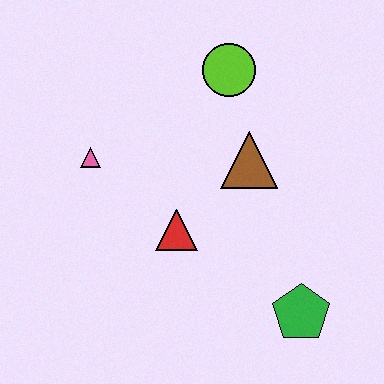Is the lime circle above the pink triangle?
Yes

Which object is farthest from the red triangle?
The lime circle is farthest from the red triangle.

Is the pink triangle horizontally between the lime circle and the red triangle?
No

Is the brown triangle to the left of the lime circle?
No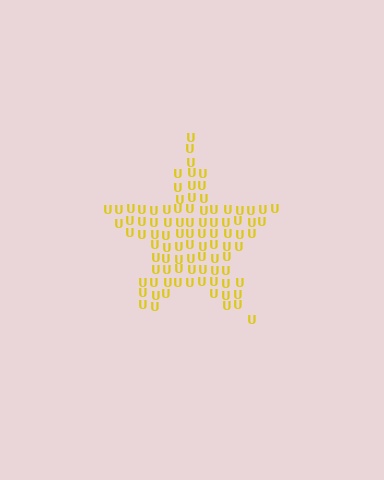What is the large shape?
The large shape is a star.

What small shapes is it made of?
It is made of small letter U's.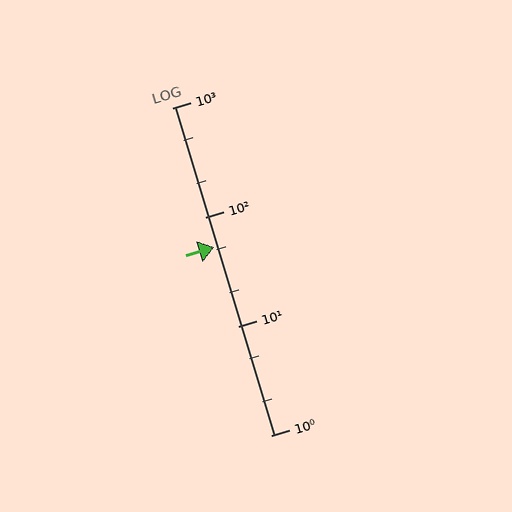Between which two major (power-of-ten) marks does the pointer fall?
The pointer is between 10 and 100.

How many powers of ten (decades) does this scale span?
The scale spans 3 decades, from 1 to 1000.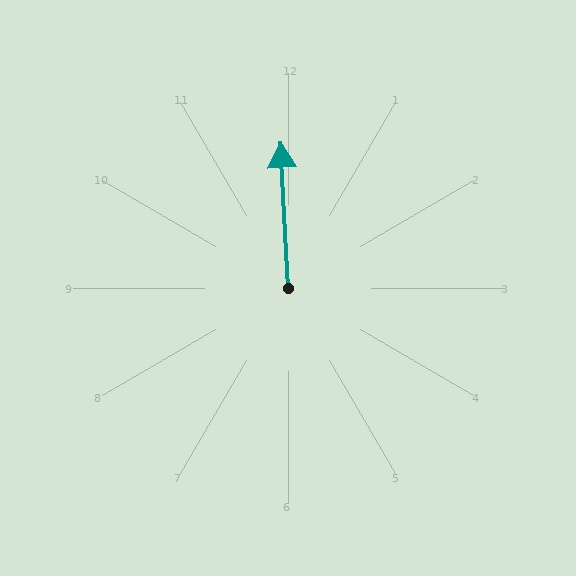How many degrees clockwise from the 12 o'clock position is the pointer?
Approximately 357 degrees.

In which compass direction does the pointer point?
North.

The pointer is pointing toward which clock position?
Roughly 12 o'clock.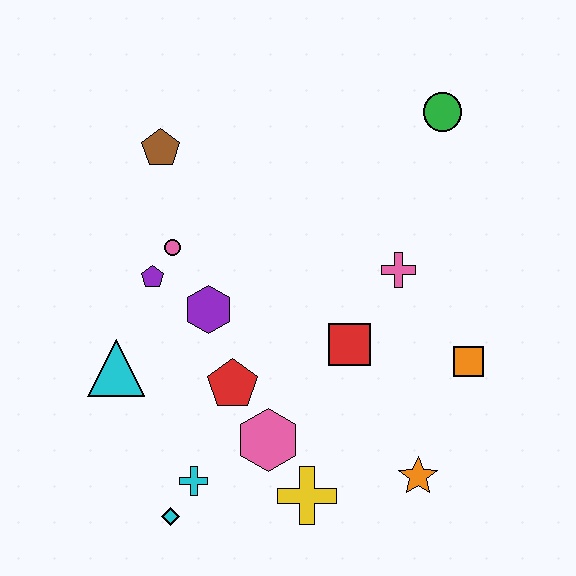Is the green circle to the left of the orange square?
Yes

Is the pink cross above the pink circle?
No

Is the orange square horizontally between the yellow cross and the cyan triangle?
No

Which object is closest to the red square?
The pink cross is closest to the red square.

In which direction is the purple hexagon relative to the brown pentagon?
The purple hexagon is below the brown pentagon.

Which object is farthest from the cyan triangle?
The green circle is farthest from the cyan triangle.